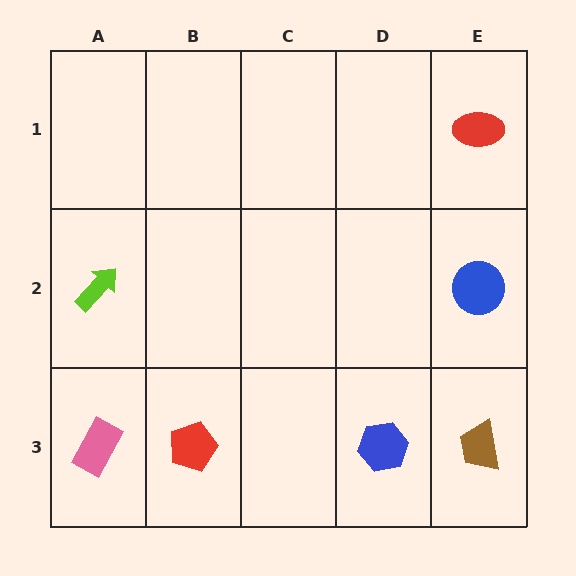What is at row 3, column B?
A red pentagon.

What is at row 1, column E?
A red ellipse.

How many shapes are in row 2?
2 shapes.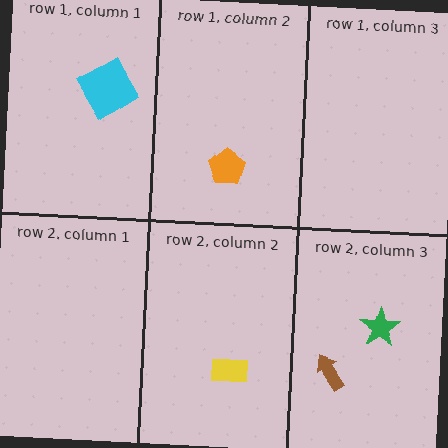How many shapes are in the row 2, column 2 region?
1.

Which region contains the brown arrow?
The row 2, column 3 region.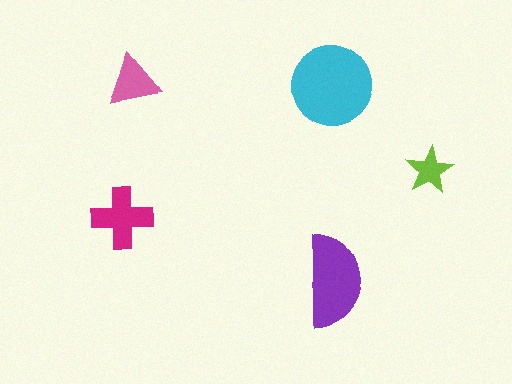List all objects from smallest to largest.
The lime star, the pink triangle, the magenta cross, the purple semicircle, the cyan circle.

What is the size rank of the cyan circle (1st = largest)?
1st.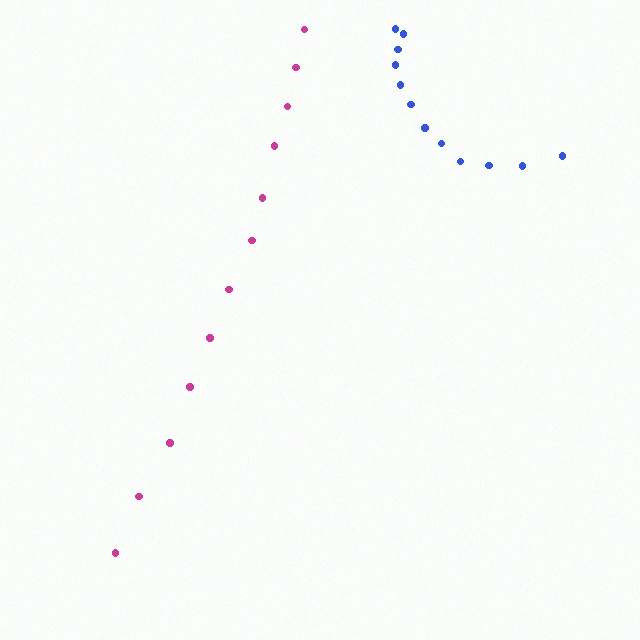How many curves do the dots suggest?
There are 2 distinct paths.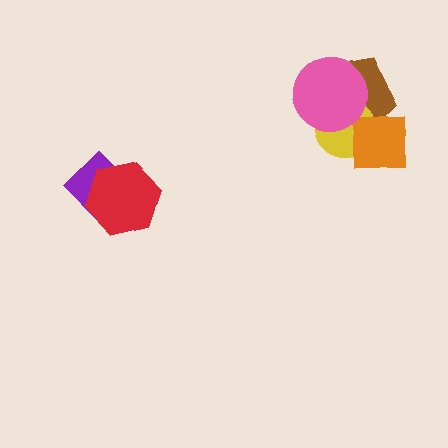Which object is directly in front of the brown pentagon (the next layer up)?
The yellow circle is directly in front of the brown pentagon.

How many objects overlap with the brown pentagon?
3 objects overlap with the brown pentagon.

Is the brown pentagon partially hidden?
Yes, it is partially covered by another shape.